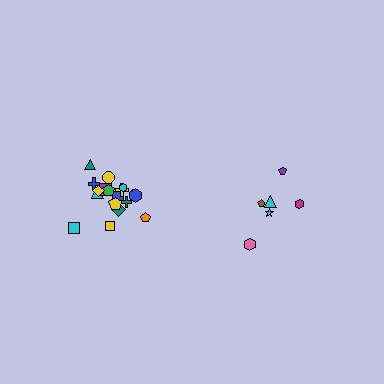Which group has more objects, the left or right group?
The left group.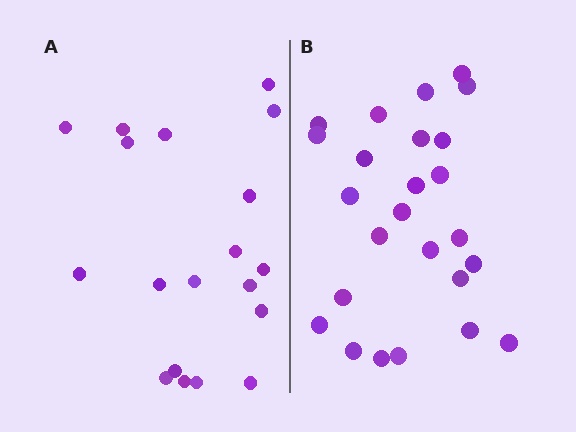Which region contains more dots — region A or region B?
Region B (the right region) has more dots.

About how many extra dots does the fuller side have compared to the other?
Region B has about 6 more dots than region A.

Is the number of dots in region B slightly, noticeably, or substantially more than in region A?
Region B has noticeably more, but not dramatically so. The ratio is roughly 1.3 to 1.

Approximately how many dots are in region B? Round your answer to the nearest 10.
About 20 dots. (The exact count is 25, which rounds to 20.)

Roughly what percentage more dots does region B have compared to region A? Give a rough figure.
About 30% more.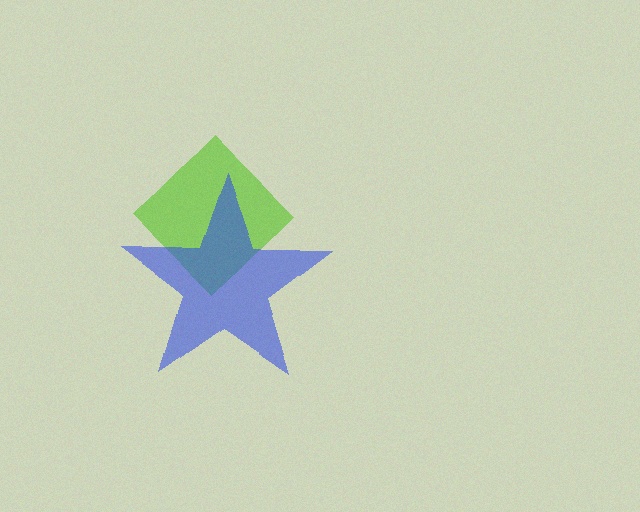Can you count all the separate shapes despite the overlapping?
Yes, there are 2 separate shapes.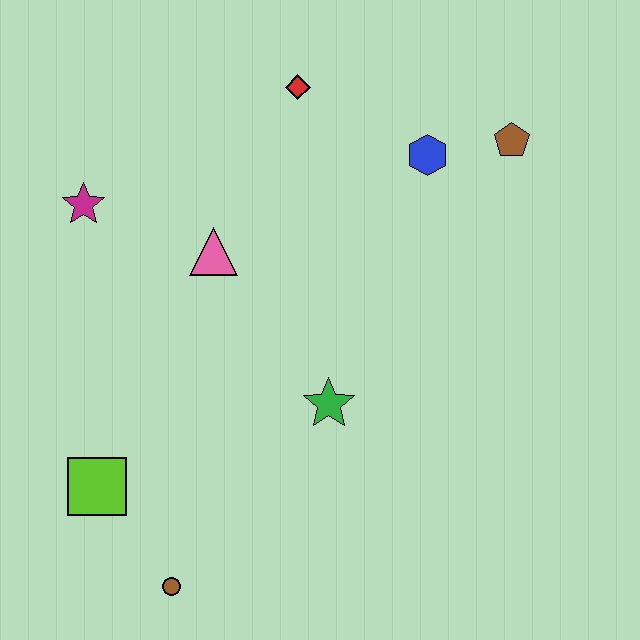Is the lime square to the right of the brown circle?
No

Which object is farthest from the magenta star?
The brown pentagon is farthest from the magenta star.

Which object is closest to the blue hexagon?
The brown pentagon is closest to the blue hexagon.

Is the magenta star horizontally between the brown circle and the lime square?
No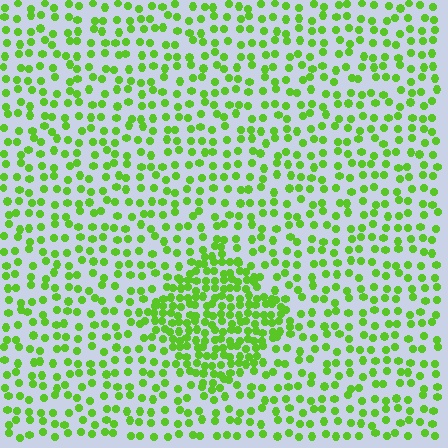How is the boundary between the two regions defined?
The boundary is defined by a change in element density (approximately 2.1x ratio). All elements are the same color, size, and shape.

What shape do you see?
I see a diamond.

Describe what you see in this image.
The image contains small lime elements arranged at two different densities. A diamond-shaped region is visible where the elements are more densely packed than the surrounding area.